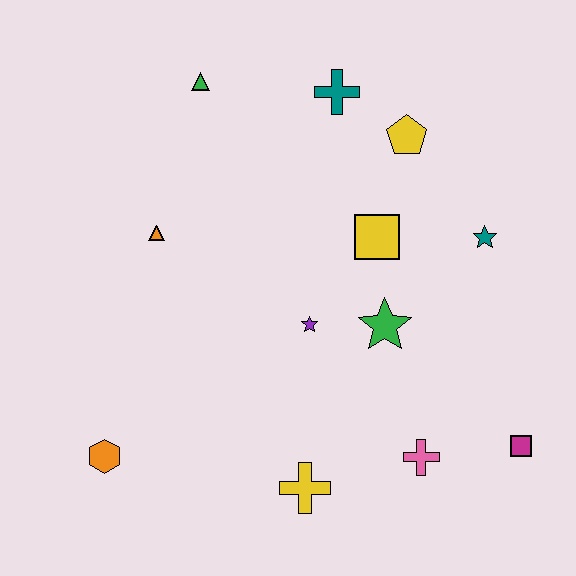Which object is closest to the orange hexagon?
The yellow cross is closest to the orange hexagon.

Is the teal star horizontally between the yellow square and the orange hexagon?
No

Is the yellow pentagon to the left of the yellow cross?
No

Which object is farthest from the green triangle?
The magenta square is farthest from the green triangle.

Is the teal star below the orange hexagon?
No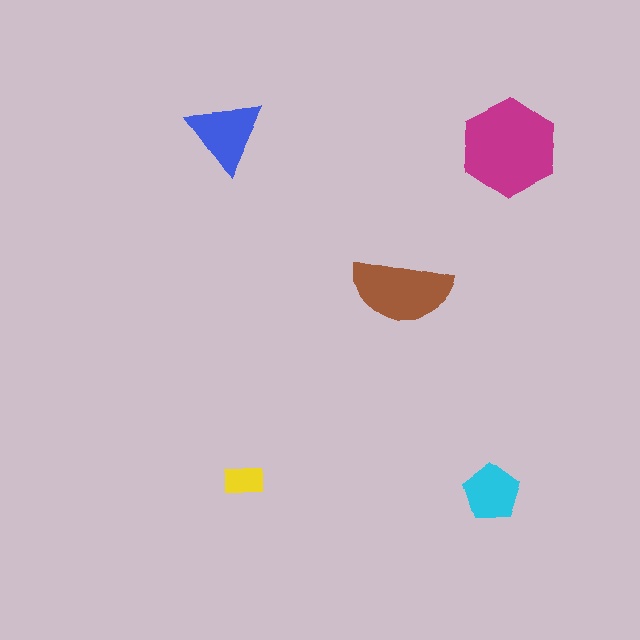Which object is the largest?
The magenta hexagon.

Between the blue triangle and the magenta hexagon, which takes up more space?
The magenta hexagon.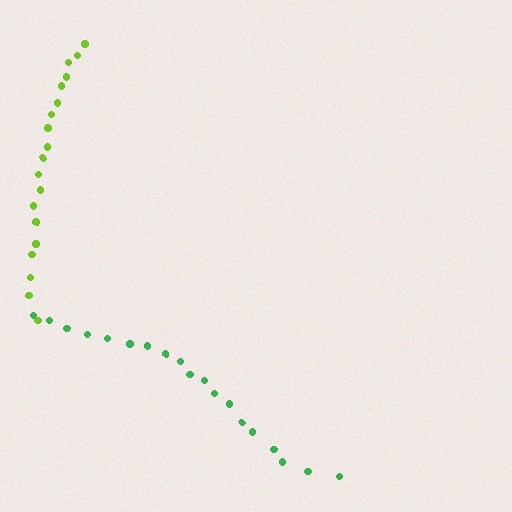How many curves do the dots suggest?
There are 2 distinct paths.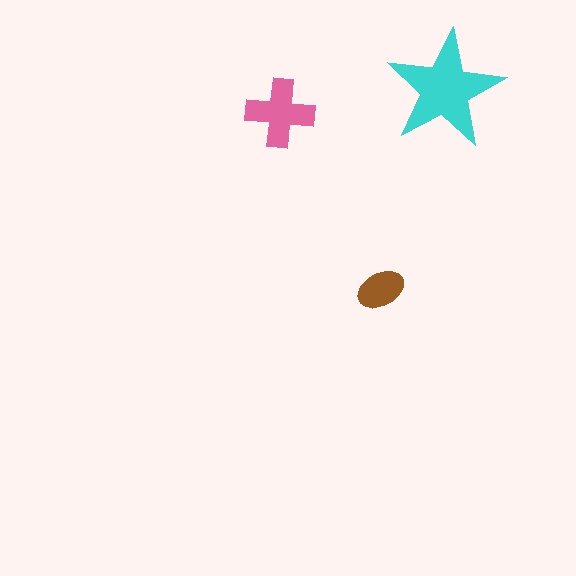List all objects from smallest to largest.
The brown ellipse, the pink cross, the cyan star.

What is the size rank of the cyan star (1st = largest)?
1st.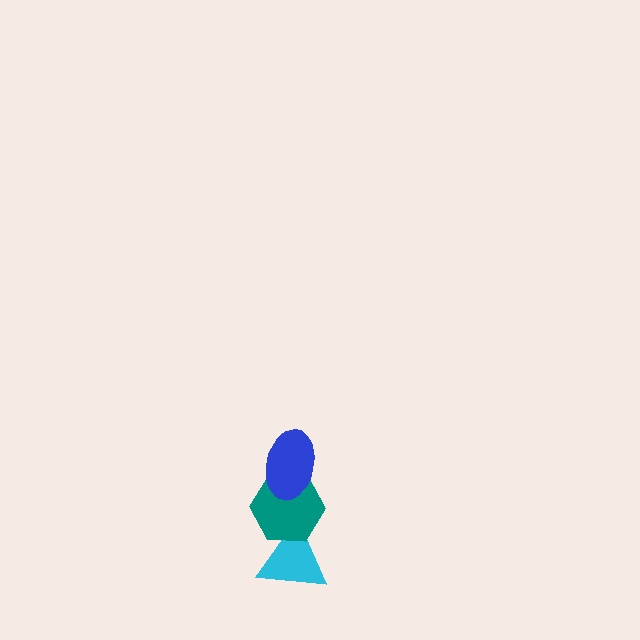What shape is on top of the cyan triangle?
The teal hexagon is on top of the cyan triangle.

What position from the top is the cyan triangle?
The cyan triangle is 3rd from the top.